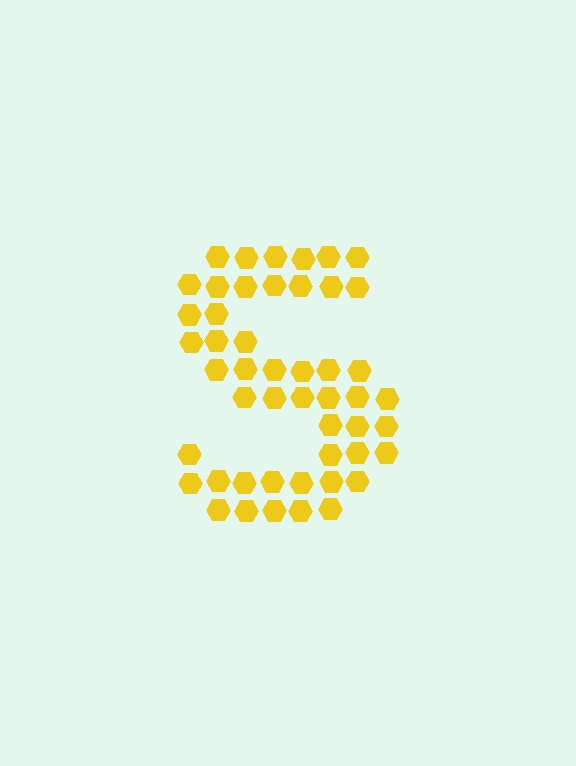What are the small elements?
The small elements are hexagons.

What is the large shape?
The large shape is the letter S.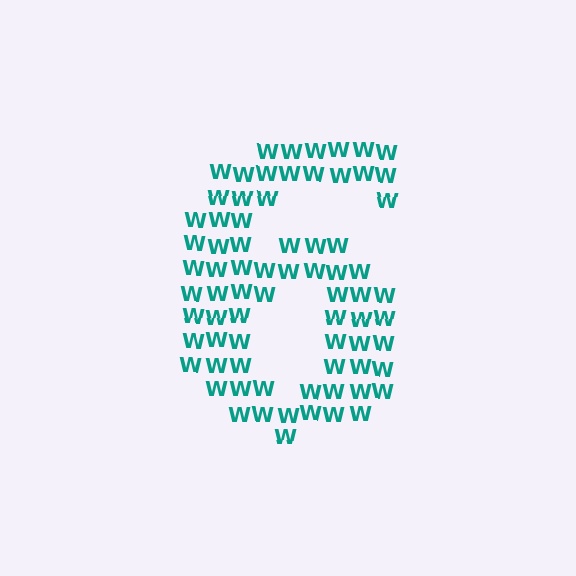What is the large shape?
The large shape is the digit 6.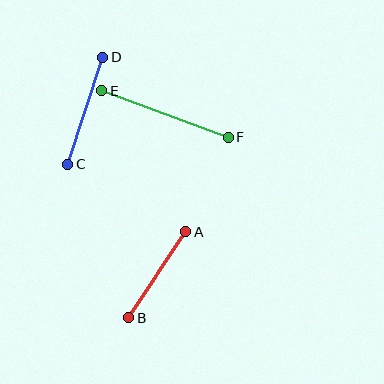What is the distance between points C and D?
The distance is approximately 113 pixels.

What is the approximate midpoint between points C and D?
The midpoint is at approximately (85, 111) pixels.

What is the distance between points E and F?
The distance is approximately 134 pixels.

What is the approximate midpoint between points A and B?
The midpoint is at approximately (157, 275) pixels.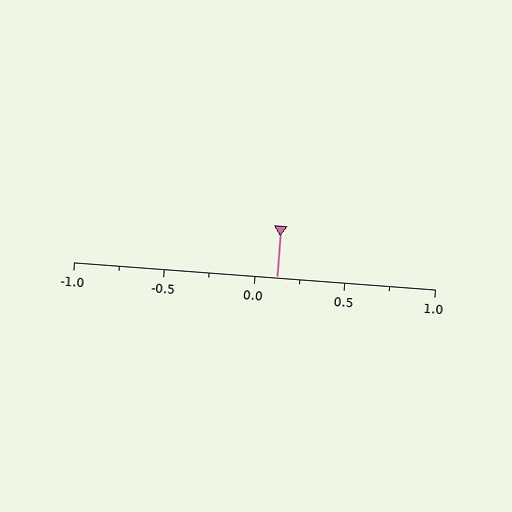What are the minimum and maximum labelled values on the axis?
The axis runs from -1.0 to 1.0.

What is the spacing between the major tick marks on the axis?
The major ticks are spaced 0.5 apart.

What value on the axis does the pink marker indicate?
The marker indicates approximately 0.12.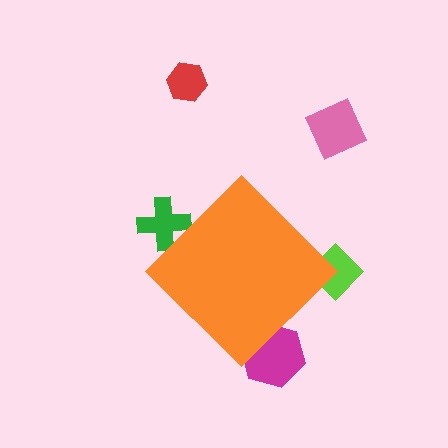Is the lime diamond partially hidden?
Yes, the lime diamond is partially hidden behind the orange diamond.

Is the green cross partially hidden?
Yes, the green cross is partially hidden behind the orange diamond.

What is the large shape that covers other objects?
An orange diamond.